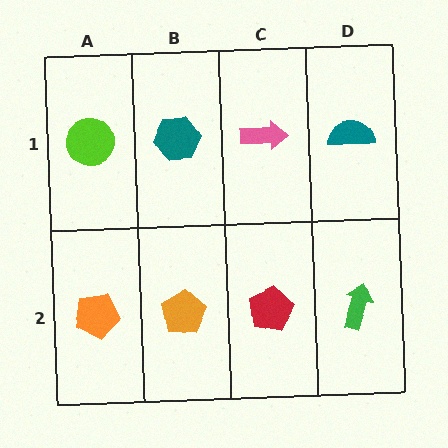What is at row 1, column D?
A teal semicircle.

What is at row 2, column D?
A green arrow.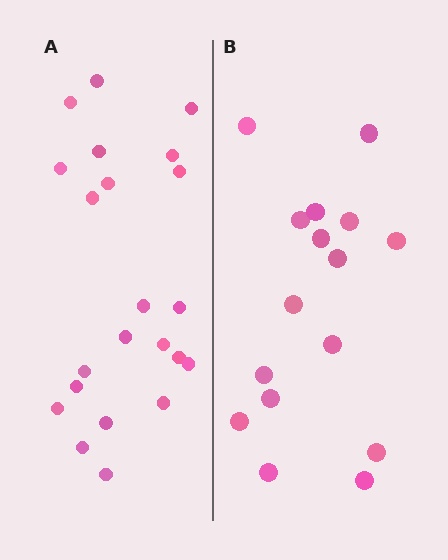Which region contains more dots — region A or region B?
Region A (the left region) has more dots.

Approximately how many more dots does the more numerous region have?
Region A has about 6 more dots than region B.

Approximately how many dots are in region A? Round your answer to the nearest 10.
About 20 dots. (The exact count is 22, which rounds to 20.)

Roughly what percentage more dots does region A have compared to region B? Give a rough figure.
About 40% more.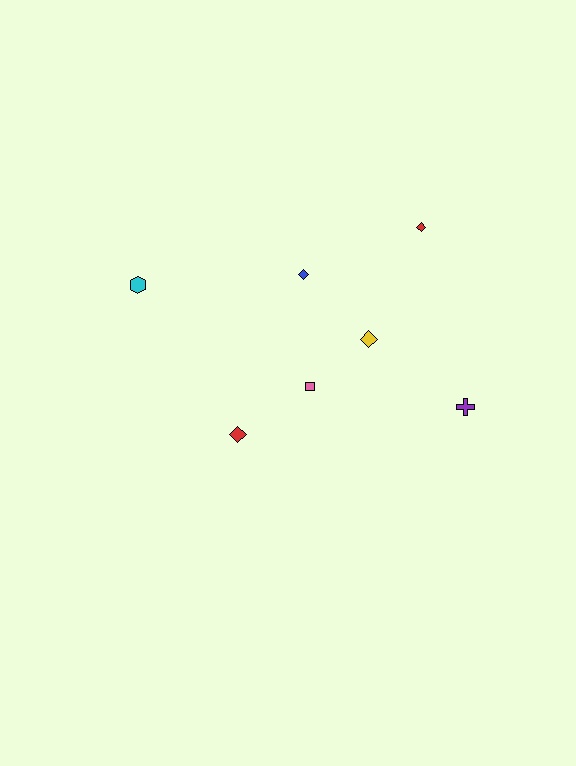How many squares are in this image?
There is 1 square.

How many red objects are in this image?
There are 2 red objects.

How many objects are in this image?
There are 7 objects.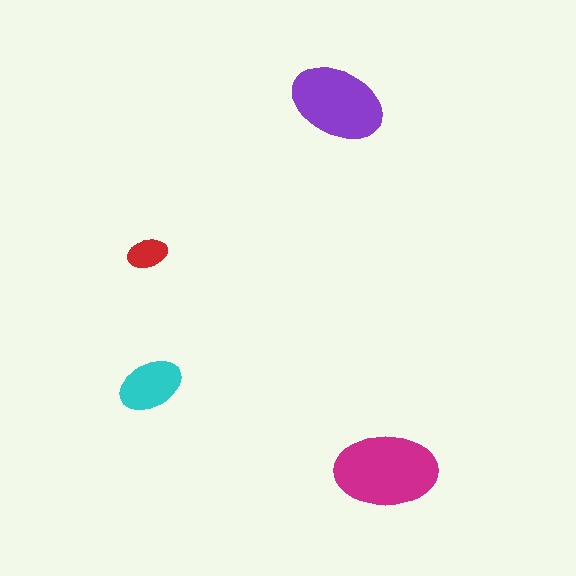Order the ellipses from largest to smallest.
the magenta one, the purple one, the cyan one, the red one.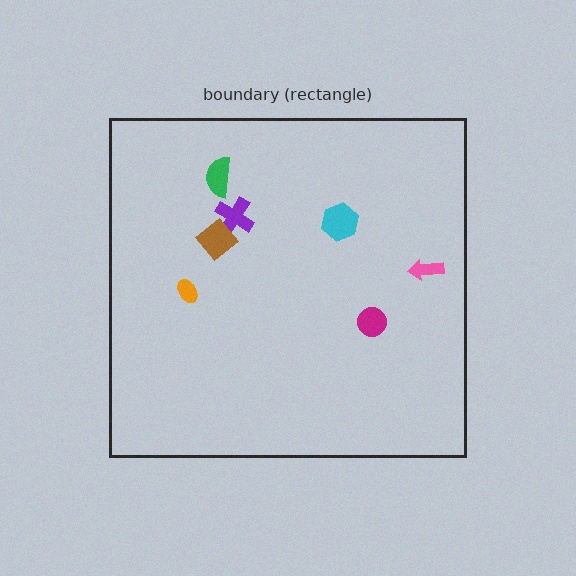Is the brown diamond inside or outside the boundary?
Inside.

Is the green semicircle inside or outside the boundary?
Inside.